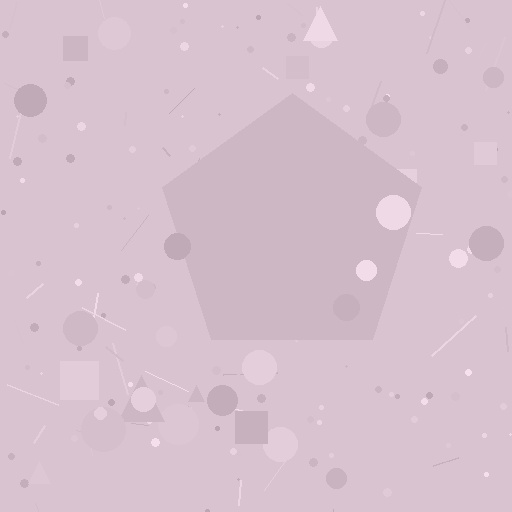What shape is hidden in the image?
A pentagon is hidden in the image.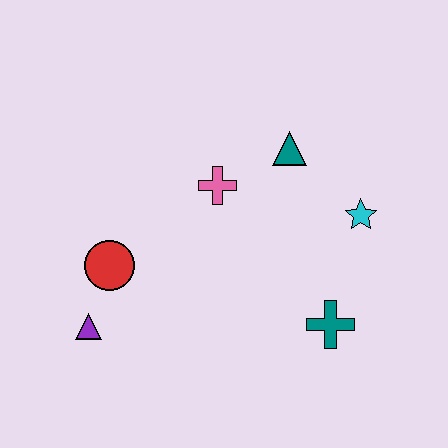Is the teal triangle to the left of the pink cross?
No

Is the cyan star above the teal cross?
Yes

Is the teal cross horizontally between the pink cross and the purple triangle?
No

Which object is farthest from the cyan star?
The purple triangle is farthest from the cyan star.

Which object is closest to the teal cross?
The cyan star is closest to the teal cross.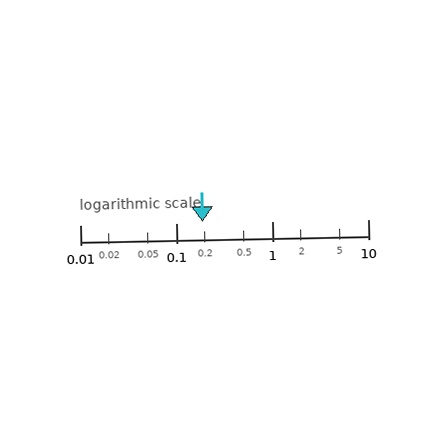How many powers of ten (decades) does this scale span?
The scale spans 3 decades, from 0.01 to 10.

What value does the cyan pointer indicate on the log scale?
The pointer indicates approximately 0.19.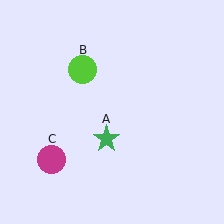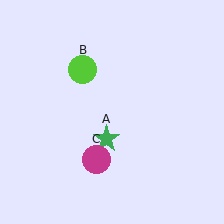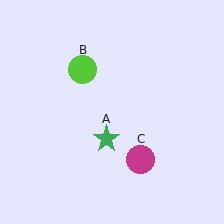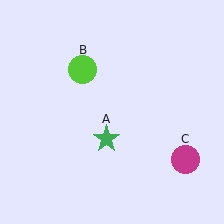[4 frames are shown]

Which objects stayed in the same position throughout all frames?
Green star (object A) and lime circle (object B) remained stationary.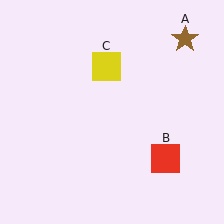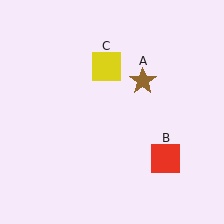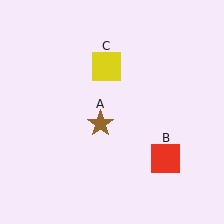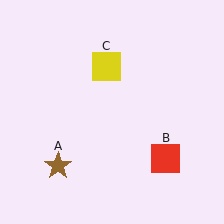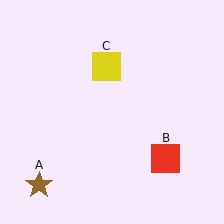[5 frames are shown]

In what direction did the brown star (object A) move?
The brown star (object A) moved down and to the left.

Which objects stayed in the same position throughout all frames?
Red square (object B) and yellow square (object C) remained stationary.